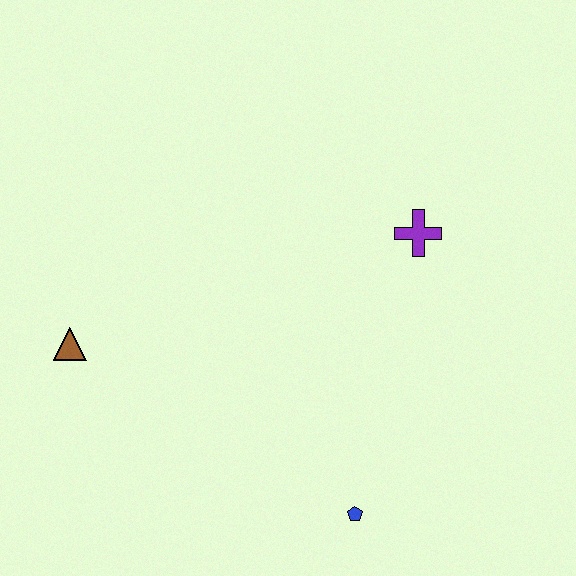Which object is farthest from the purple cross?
The brown triangle is farthest from the purple cross.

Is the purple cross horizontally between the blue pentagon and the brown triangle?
No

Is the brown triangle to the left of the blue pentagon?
Yes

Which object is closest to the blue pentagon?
The purple cross is closest to the blue pentagon.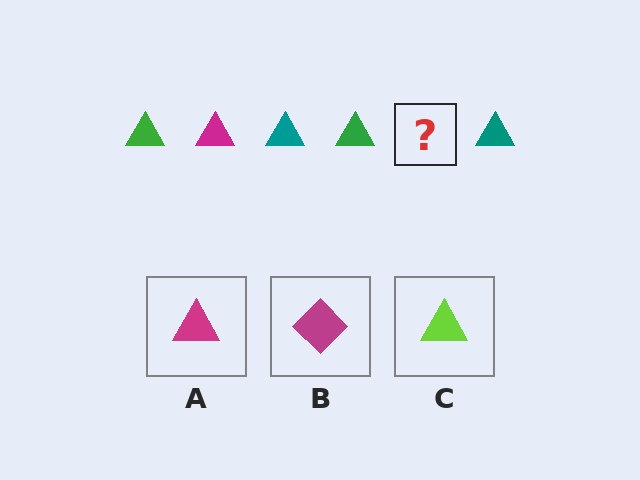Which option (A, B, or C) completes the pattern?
A.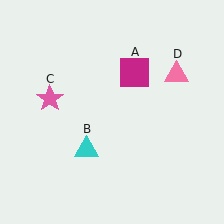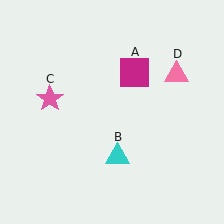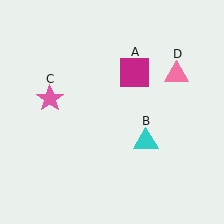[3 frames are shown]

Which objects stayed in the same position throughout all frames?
Magenta square (object A) and pink star (object C) and pink triangle (object D) remained stationary.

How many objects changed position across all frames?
1 object changed position: cyan triangle (object B).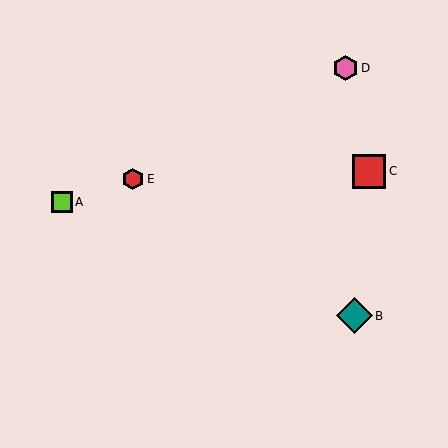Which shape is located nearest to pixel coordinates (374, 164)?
The red square (labeled C) at (369, 171) is nearest to that location.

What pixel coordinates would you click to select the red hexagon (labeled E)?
Click at (133, 179) to select the red hexagon E.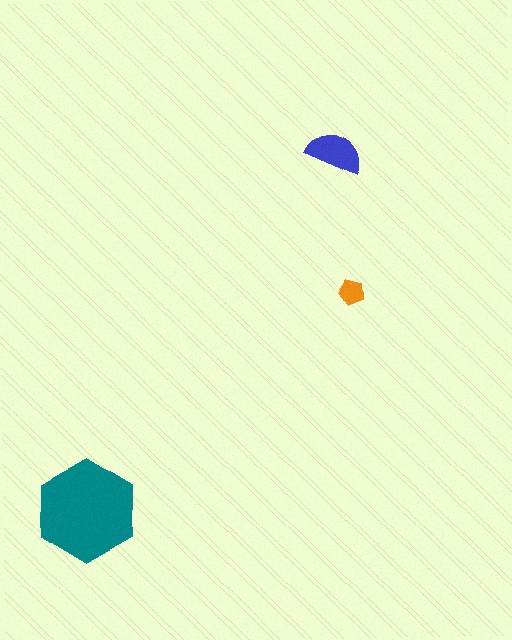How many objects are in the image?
There are 3 objects in the image.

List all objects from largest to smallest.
The teal hexagon, the blue semicircle, the orange pentagon.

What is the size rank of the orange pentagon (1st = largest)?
3rd.